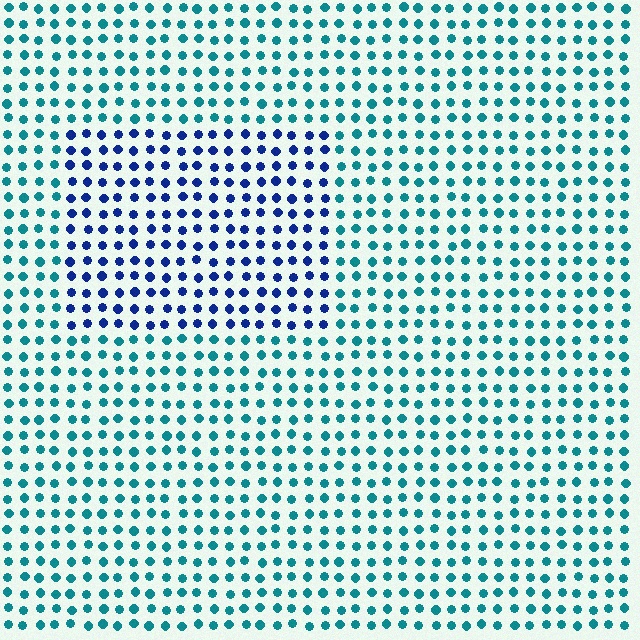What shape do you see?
I see a rectangle.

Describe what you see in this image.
The image is filled with small teal elements in a uniform arrangement. A rectangle-shaped region is visible where the elements are tinted to a slightly different hue, forming a subtle color boundary.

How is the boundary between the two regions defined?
The boundary is defined purely by a slight shift in hue (about 45 degrees). Spacing, size, and orientation are identical on both sides.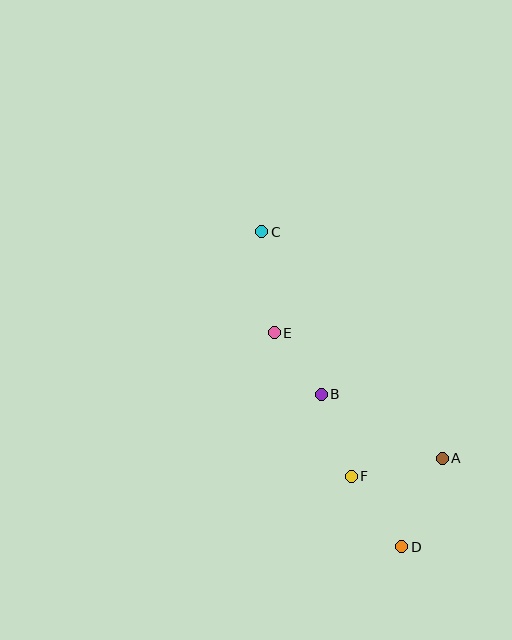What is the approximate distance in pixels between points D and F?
The distance between D and F is approximately 87 pixels.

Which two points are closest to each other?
Points B and E are closest to each other.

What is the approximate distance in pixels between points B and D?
The distance between B and D is approximately 172 pixels.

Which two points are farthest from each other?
Points C and D are farthest from each other.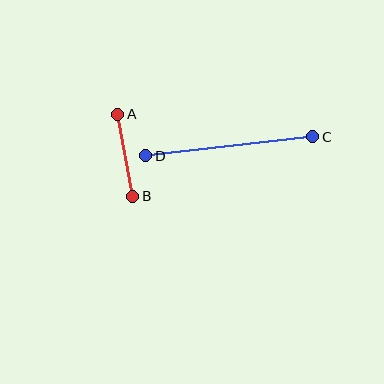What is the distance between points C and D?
The distance is approximately 168 pixels.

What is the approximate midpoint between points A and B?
The midpoint is at approximately (125, 155) pixels.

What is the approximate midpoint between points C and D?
The midpoint is at approximately (229, 146) pixels.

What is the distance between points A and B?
The distance is approximately 83 pixels.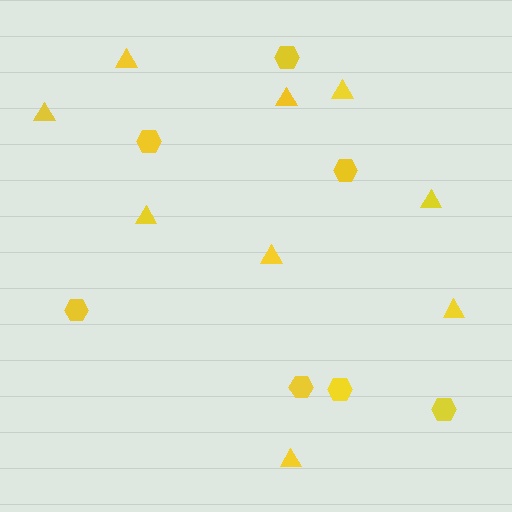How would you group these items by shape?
There are 2 groups: one group of triangles (9) and one group of hexagons (7).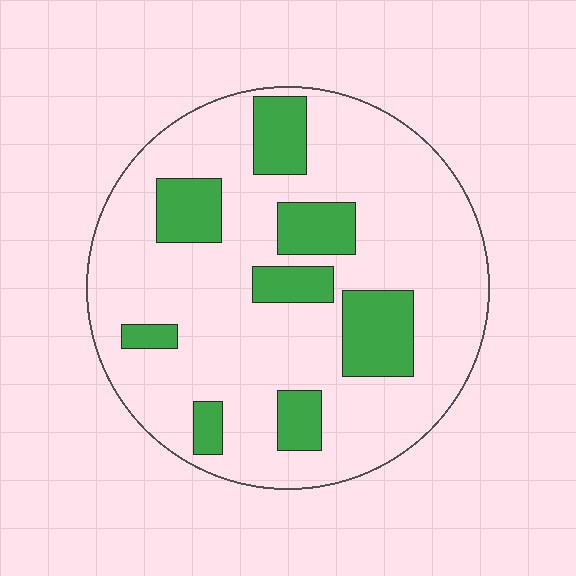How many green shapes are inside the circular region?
8.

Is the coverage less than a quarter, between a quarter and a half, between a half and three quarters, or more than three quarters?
Less than a quarter.